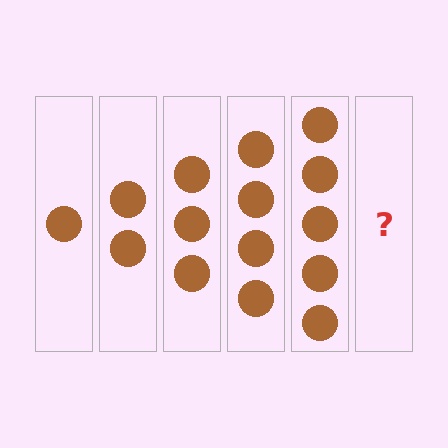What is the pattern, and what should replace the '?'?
The pattern is that each step adds one more circle. The '?' should be 6 circles.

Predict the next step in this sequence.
The next step is 6 circles.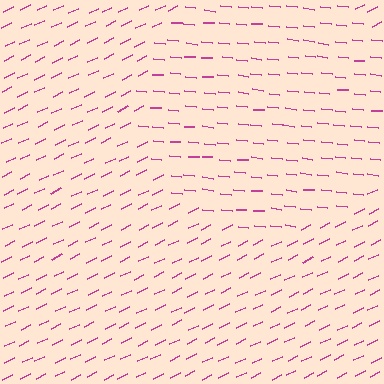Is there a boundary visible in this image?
Yes, there is a texture boundary formed by a change in line orientation.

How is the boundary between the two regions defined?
The boundary is defined purely by a change in line orientation (approximately 31 degrees difference). All lines are the same color and thickness.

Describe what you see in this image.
The image is filled with small magenta line segments. A circle region in the image has lines oriented differently from the surrounding lines, creating a visible texture boundary.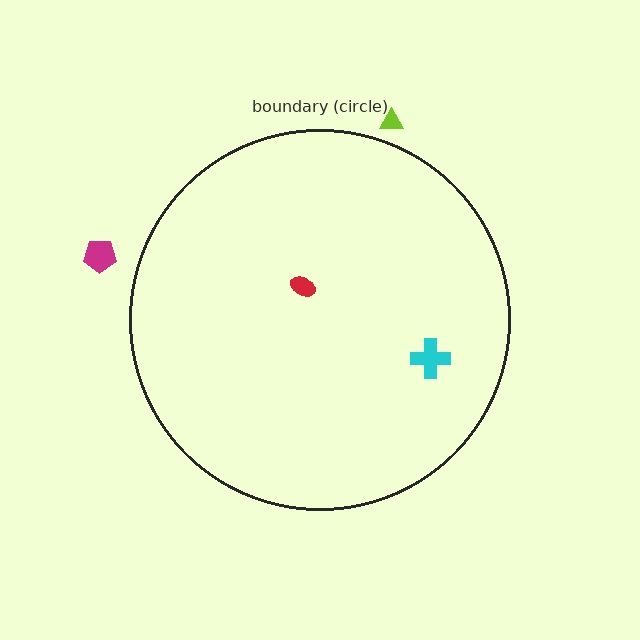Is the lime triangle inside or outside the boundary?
Outside.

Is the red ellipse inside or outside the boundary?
Inside.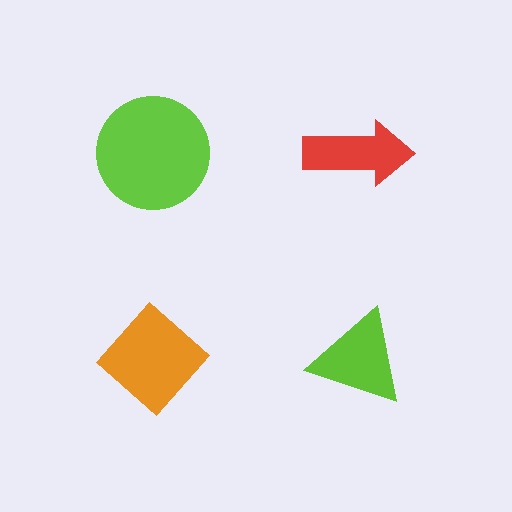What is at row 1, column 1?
A lime circle.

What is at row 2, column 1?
An orange diamond.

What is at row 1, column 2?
A red arrow.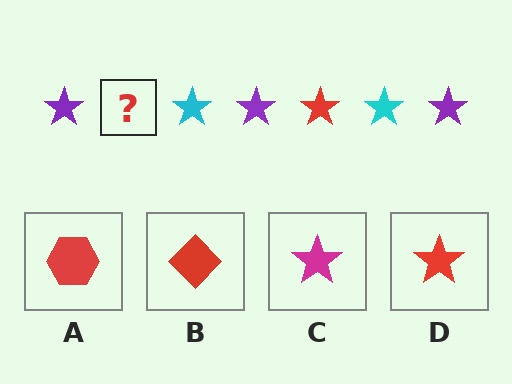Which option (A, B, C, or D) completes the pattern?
D.